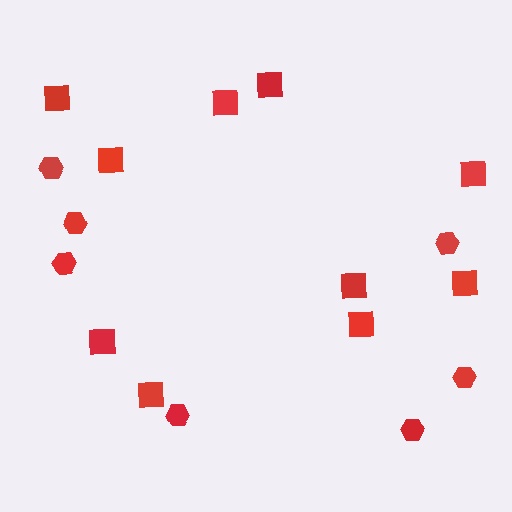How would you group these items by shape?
There are 2 groups: one group of squares (10) and one group of hexagons (7).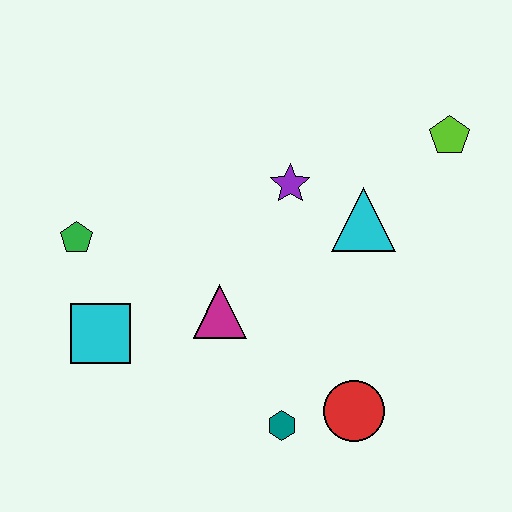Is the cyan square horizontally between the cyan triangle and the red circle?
No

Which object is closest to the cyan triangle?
The purple star is closest to the cyan triangle.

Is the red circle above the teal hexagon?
Yes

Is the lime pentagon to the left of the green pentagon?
No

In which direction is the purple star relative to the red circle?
The purple star is above the red circle.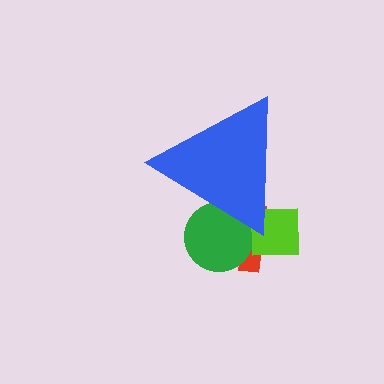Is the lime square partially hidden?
Yes, the lime square is partially hidden behind the blue triangle.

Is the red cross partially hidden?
Yes, the red cross is partially hidden behind the blue triangle.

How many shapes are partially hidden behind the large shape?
3 shapes are partially hidden.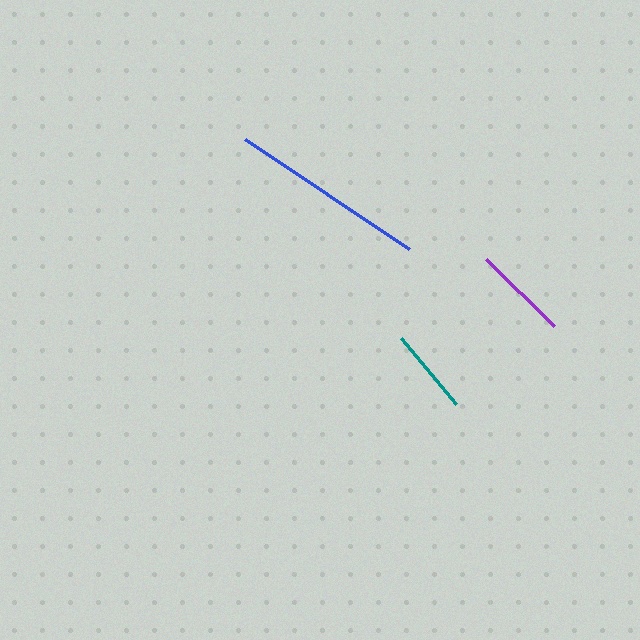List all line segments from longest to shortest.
From longest to shortest: blue, purple, teal.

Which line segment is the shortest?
The teal line is the shortest at approximately 85 pixels.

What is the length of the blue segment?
The blue segment is approximately 197 pixels long.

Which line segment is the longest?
The blue line is the longest at approximately 197 pixels.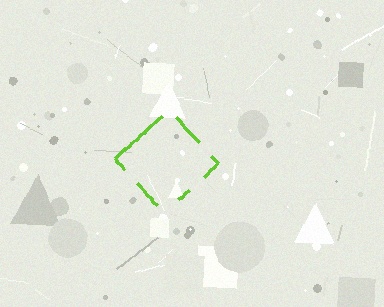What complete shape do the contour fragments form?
The contour fragments form a diamond.